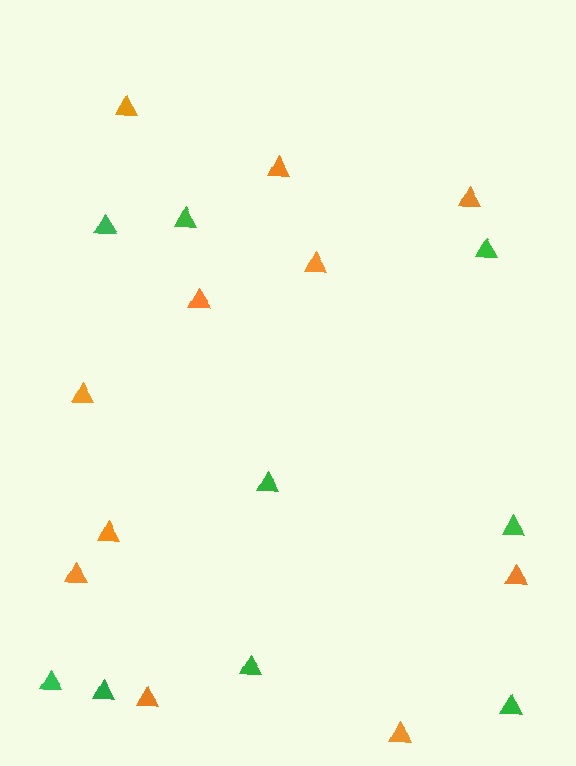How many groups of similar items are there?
There are 2 groups: one group of green triangles (9) and one group of orange triangles (11).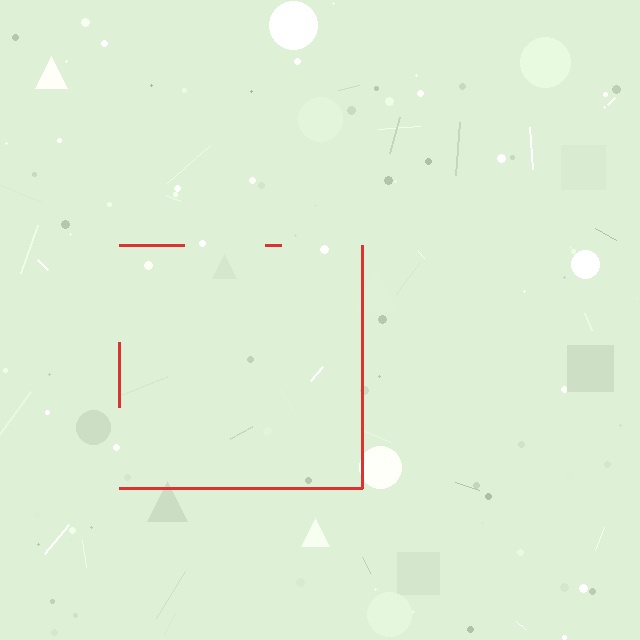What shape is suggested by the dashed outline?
The dashed outline suggests a square.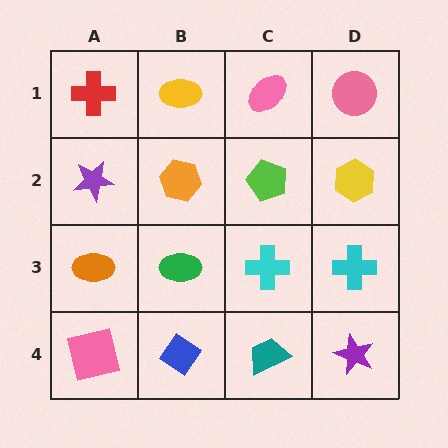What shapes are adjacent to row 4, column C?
A cyan cross (row 3, column C), a blue diamond (row 4, column B), a purple star (row 4, column D).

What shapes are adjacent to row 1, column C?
A lime pentagon (row 2, column C), a yellow ellipse (row 1, column B), a pink circle (row 1, column D).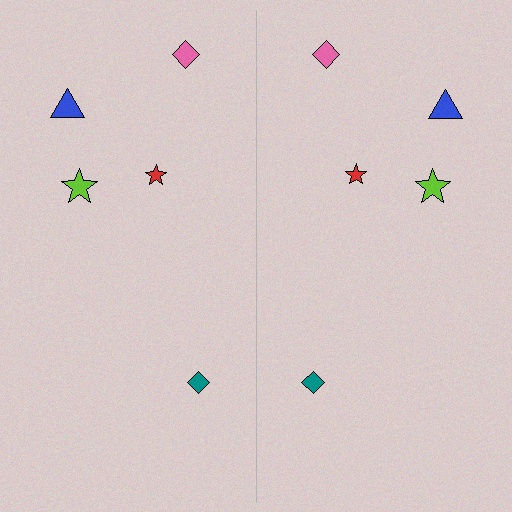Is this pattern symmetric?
Yes, this pattern has bilateral (reflection) symmetry.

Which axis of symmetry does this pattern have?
The pattern has a vertical axis of symmetry running through the center of the image.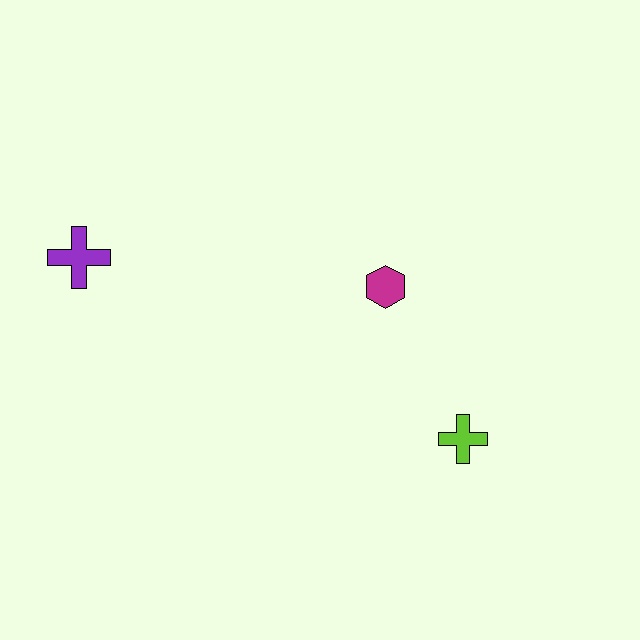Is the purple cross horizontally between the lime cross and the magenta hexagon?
No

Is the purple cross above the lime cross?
Yes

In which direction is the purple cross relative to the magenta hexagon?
The purple cross is to the left of the magenta hexagon.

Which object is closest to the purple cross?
The magenta hexagon is closest to the purple cross.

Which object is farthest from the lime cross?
The purple cross is farthest from the lime cross.